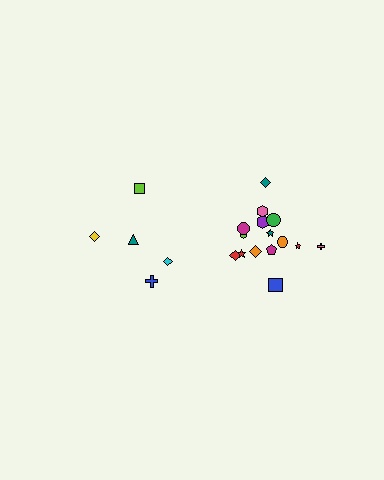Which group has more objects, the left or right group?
The right group.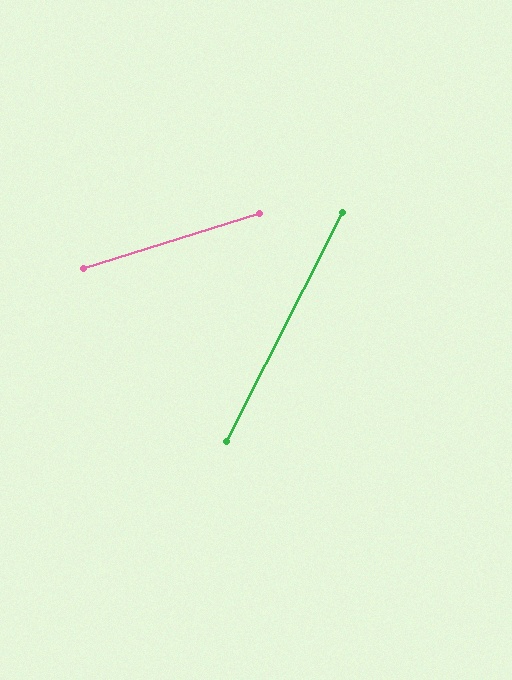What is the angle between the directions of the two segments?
Approximately 46 degrees.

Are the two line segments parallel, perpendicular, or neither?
Neither parallel nor perpendicular — they differ by about 46°.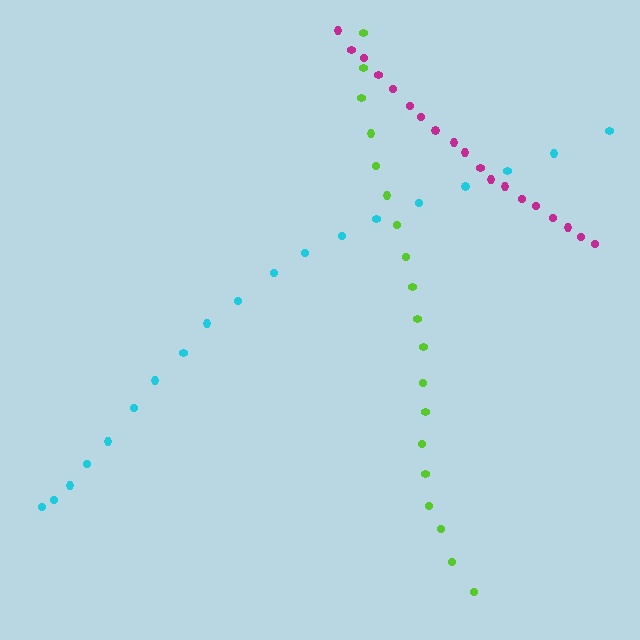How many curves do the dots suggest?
There are 3 distinct paths.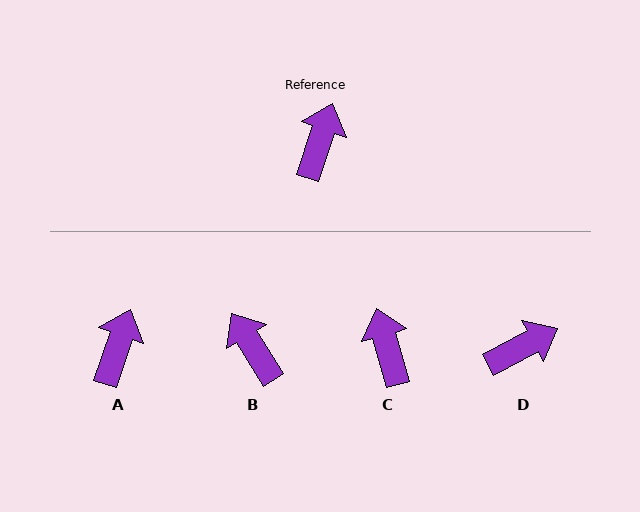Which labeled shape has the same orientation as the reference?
A.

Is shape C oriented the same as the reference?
No, it is off by about 35 degrees.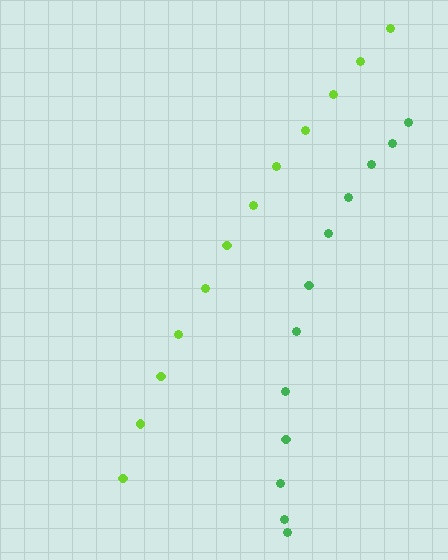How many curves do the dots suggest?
There are 2 distinct paths.